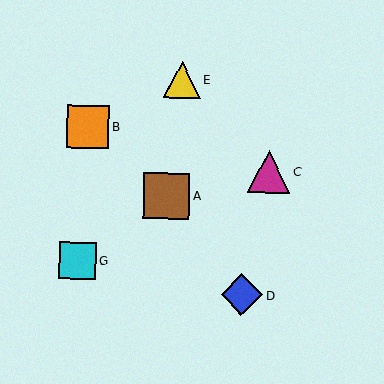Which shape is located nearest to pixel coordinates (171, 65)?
The yellow triangle (labeled E) at (182, 80) is nearest to that location.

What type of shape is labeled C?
Shape C is a magenta triangle.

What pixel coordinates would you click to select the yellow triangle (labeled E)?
Click at (182, 80) to select the yellow triangle E.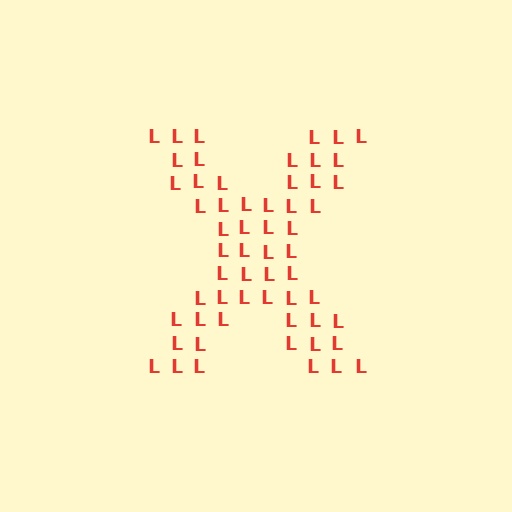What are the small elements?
The small elements are letter L's.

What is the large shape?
The large shape is the letter X.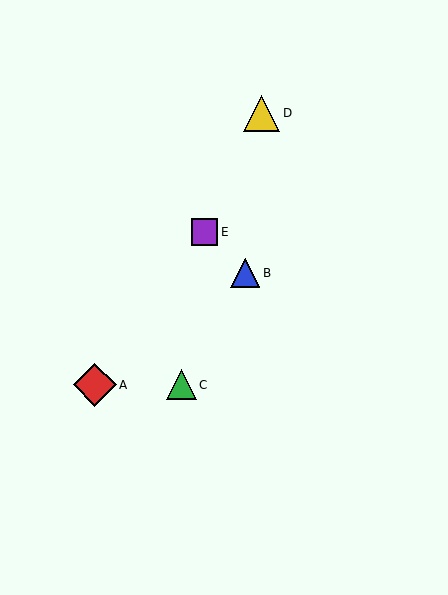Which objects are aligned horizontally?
Objects A, C are aligned horizontally.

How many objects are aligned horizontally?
2 objects (A, C) are aligned horizontally.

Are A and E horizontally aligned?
No, A is at y≈385 and E is at y≈232.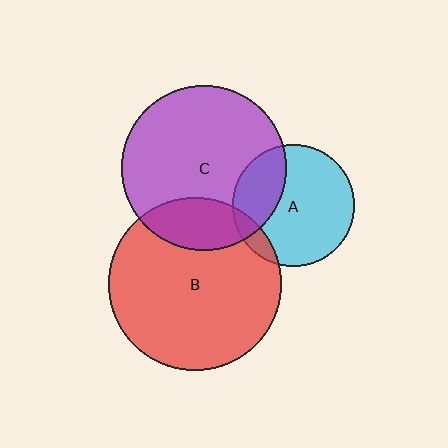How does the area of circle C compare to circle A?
Approximately 1.8 times.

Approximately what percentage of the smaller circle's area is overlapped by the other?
Approximately 10%.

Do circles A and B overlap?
Yes.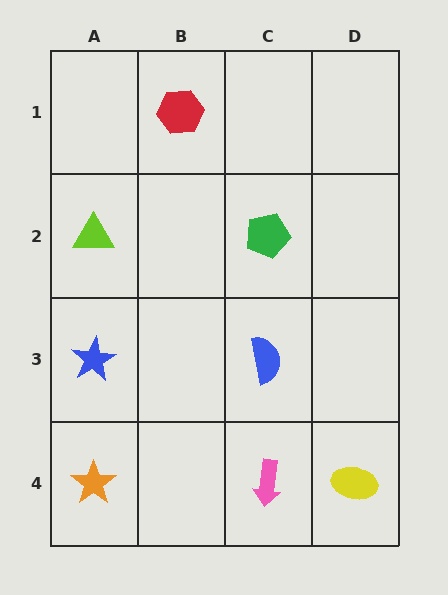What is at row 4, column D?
A yellow ellipse.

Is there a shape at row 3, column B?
No, that cell is empty.